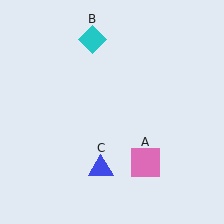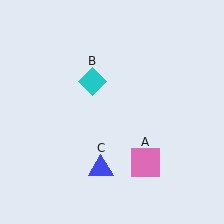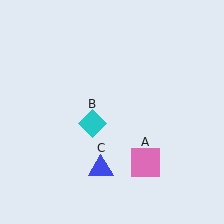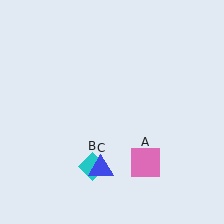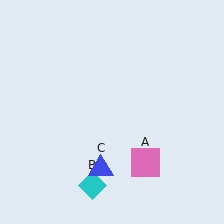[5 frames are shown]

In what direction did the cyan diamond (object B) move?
The cyan diamond (object B) moved down.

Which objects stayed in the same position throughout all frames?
Pink square (object A) and blue triangle (object C) remained stationary.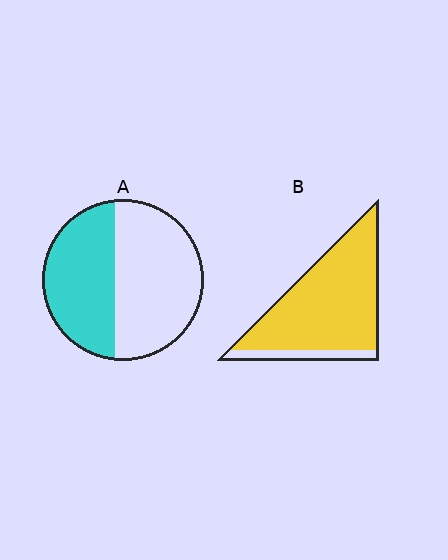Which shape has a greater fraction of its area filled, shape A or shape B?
Shape B.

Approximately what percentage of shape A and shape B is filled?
A is approximately 45% and B is approximately 85%.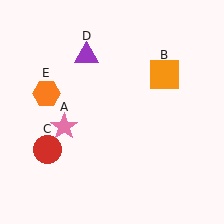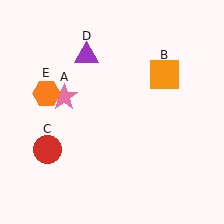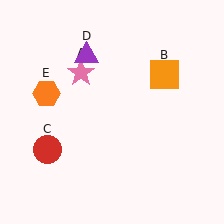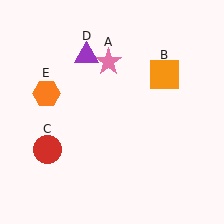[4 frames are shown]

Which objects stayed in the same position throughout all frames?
Orange square (object B) and red circle (object C) and purple triangle (object D) and orange hexagon (object E) remained stationary.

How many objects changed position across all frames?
1 object changed position: pink star (object A).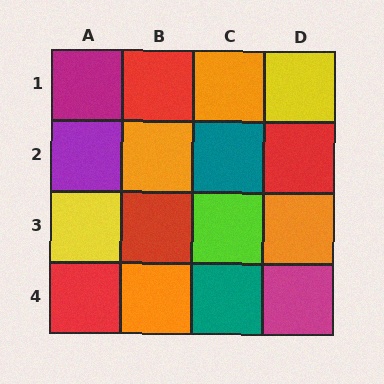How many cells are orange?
4 cells are orange.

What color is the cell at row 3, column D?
Orange.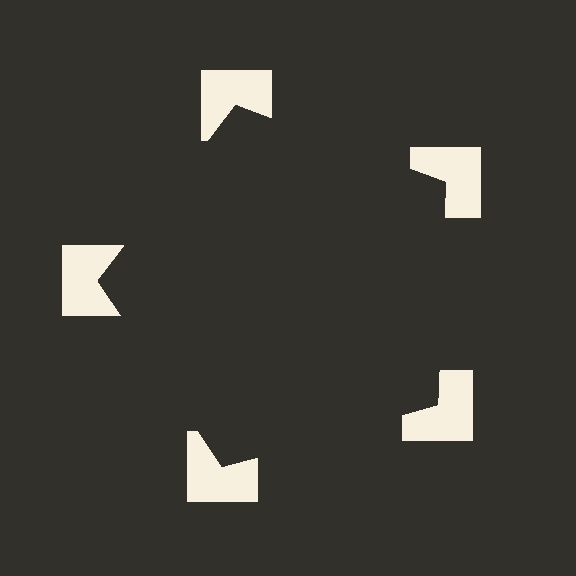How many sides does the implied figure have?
5 sides.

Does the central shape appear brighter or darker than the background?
It typically appears slightly darker than the background, even though no actual brightness change is drawn.